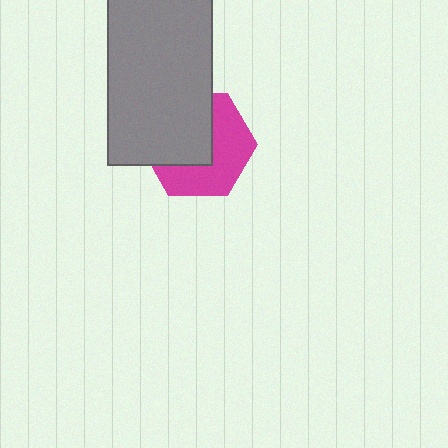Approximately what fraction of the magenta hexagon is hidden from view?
Roughly 49% of the magenta hexagon is hidden behind the gray rectangle.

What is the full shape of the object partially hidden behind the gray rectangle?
The partially hidden object is a magenta hexagon.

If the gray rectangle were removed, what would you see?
You would see the complete magenta hexagon.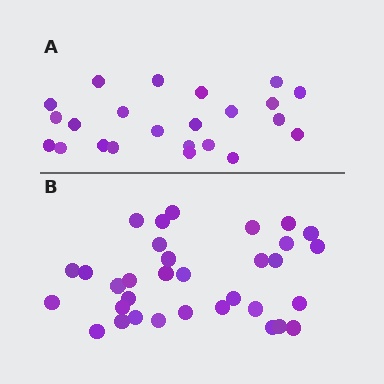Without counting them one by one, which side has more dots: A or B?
Region B (the bottom region) has more dots.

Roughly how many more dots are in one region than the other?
Region B has roughly 10 or so more dots than region A.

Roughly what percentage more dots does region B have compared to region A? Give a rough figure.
About 45% more.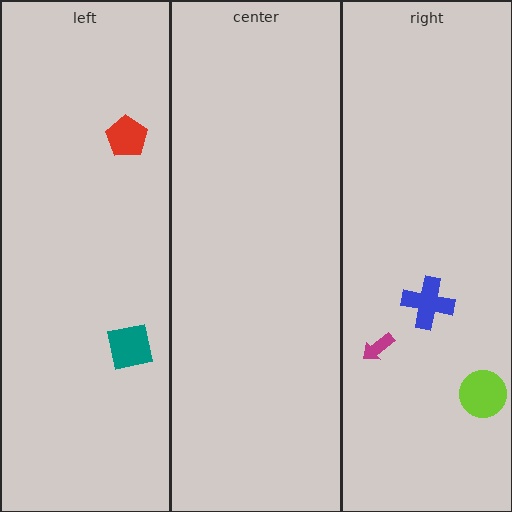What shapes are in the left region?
The teal square, the red pentagon.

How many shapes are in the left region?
2.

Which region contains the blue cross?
The right region.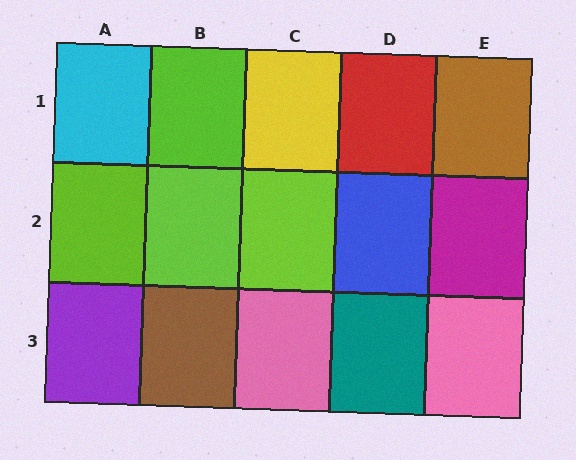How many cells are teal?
1 cell is teal.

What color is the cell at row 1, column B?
Lime.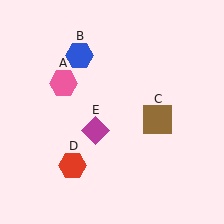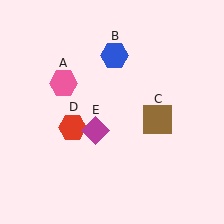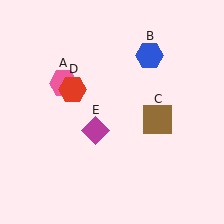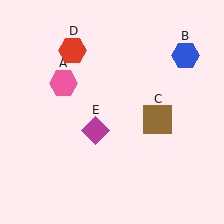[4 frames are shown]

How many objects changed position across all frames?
2 objects changed position: blue hexagon (object B), red hexagon (object D).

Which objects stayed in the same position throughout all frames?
Pink hexagon (object A) and brown square (object C) and magenta diamond (object E) remained stationary.